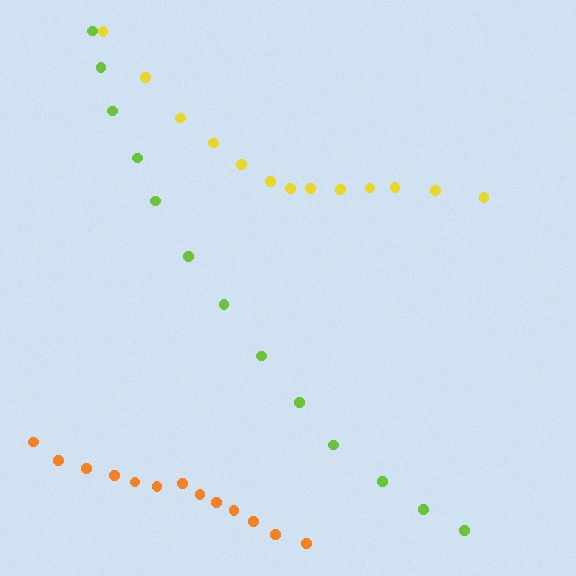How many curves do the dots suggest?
There are 3 distinct paths.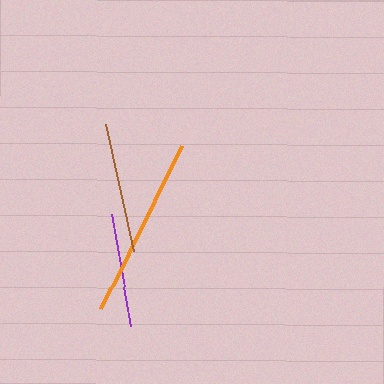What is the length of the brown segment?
The brown segment is approximately 130 pixels long.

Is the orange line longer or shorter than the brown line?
The orange line is longer than the brown line.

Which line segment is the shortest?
The purple line is the shortest at approximately 114 pixels.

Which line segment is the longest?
The orange line is the longest at approximately 182 pixels.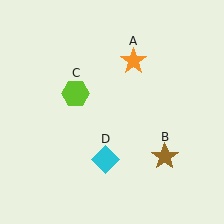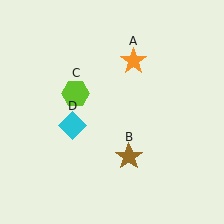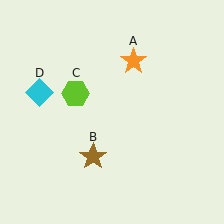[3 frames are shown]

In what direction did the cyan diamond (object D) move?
The cyan diamond (object D) moved up and to the left.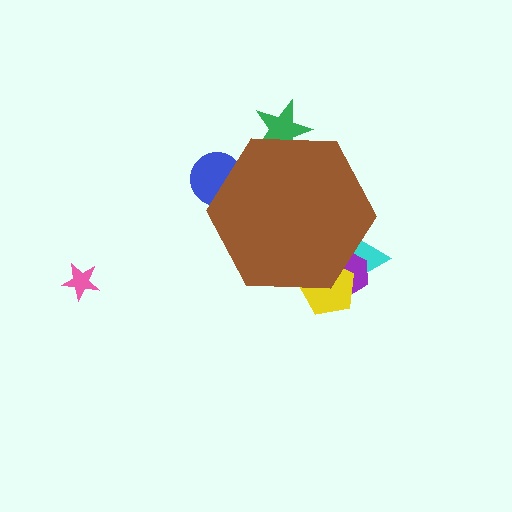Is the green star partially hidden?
Yes, the green star is partially hidden behind the brown hexagon.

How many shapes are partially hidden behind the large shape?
5 shapes are partially hidden.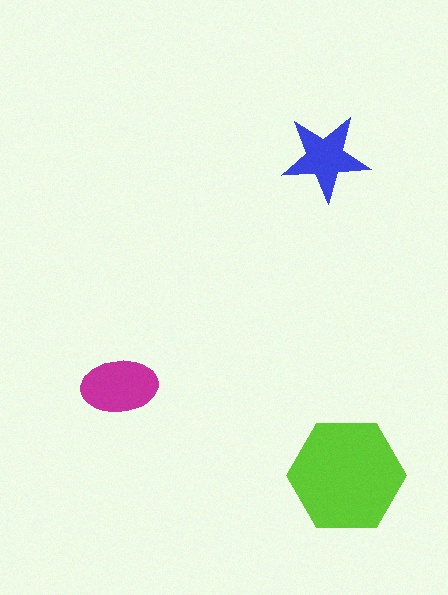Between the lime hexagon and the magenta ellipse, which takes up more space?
The lime hexagon.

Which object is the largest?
The lime hexagon.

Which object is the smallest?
The blue star.